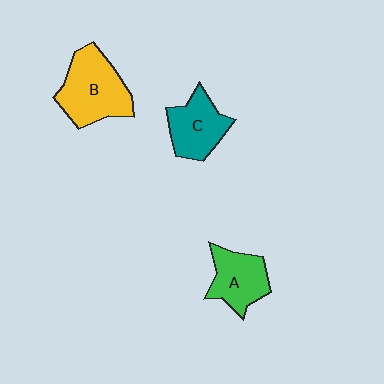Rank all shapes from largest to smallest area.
From largest to smallest: B (yellow), C (teal), A (green).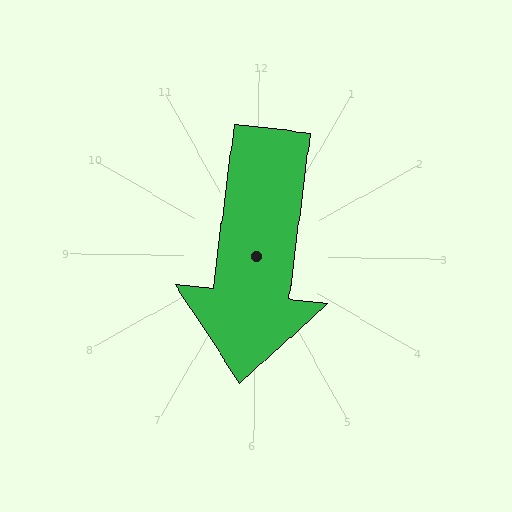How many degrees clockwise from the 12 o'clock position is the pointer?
Approximately 186 degrees.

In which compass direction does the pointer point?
South.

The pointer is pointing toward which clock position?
Roughly 6 o'clock.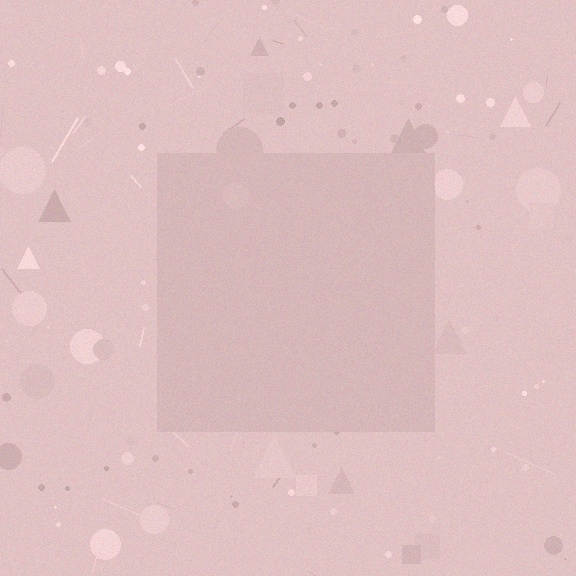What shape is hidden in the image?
A square is hidden in the image.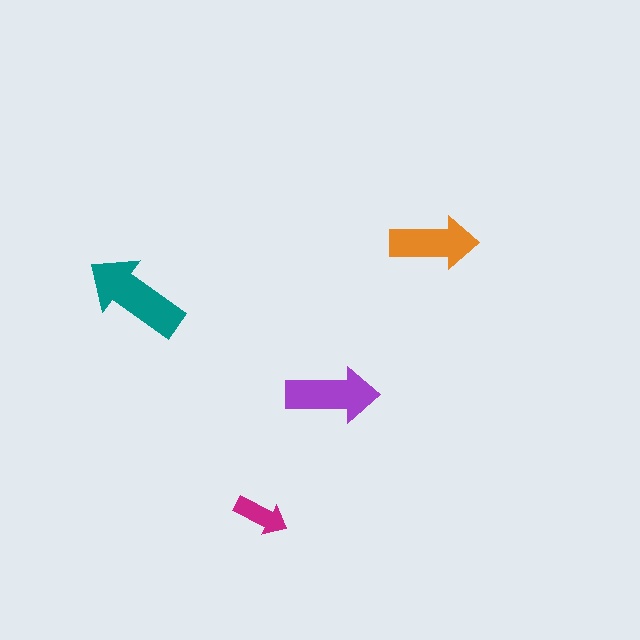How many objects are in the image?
There are 4 objects in the image.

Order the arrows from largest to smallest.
the teal one, the purple one, the orange one, the magenta one.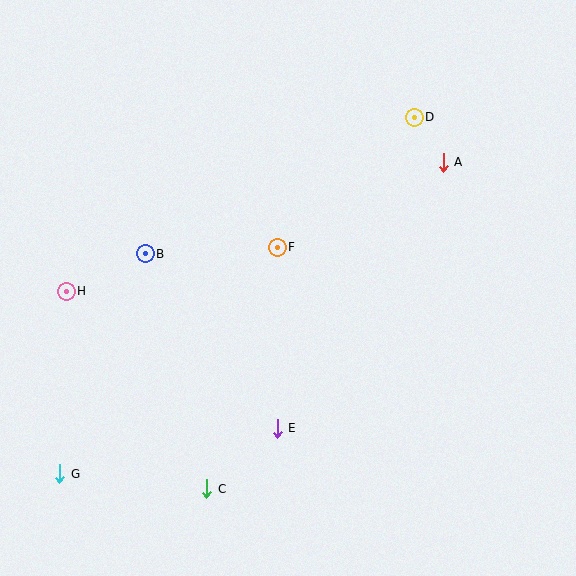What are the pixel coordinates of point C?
Point C is at (207, 489).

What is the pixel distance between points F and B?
The distance between F and B is 132 pixels.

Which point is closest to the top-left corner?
Point B is closest to the top-left corner.